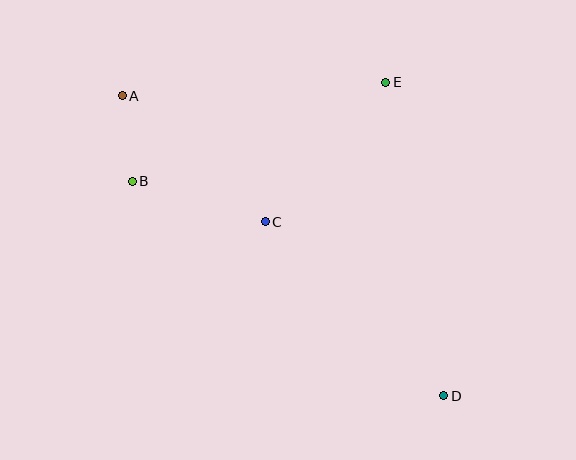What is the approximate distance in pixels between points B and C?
The distance between B and C is approximately 139 pixels.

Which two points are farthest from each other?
Points A and D are farthest from each other.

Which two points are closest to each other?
Points A and B are closest to each other.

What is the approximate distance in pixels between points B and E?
The distance between B and E is approximately 272 pixels.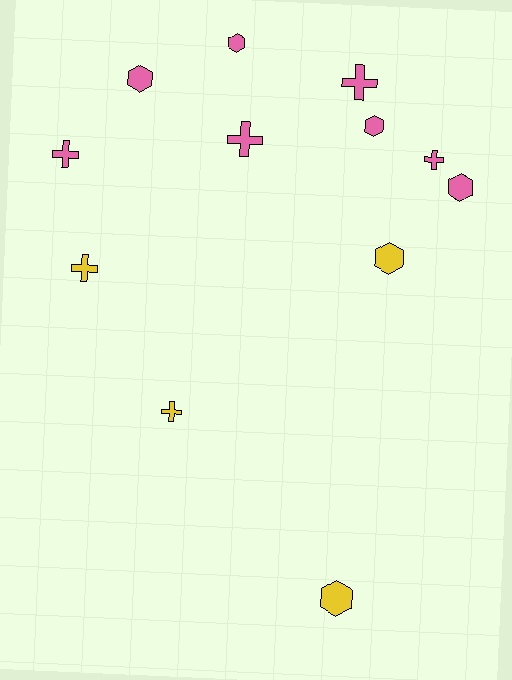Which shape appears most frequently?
Cross, with 6 objects.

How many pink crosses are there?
There are 4 pink crosses.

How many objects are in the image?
There are 12 objects.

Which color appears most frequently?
Pink, with 8 objects.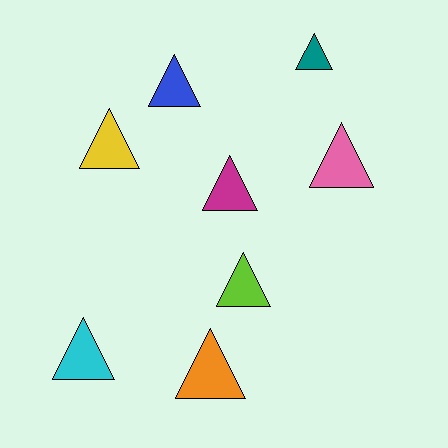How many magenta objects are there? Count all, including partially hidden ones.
There is 1 magenta object.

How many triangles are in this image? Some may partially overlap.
There are 8 triangles.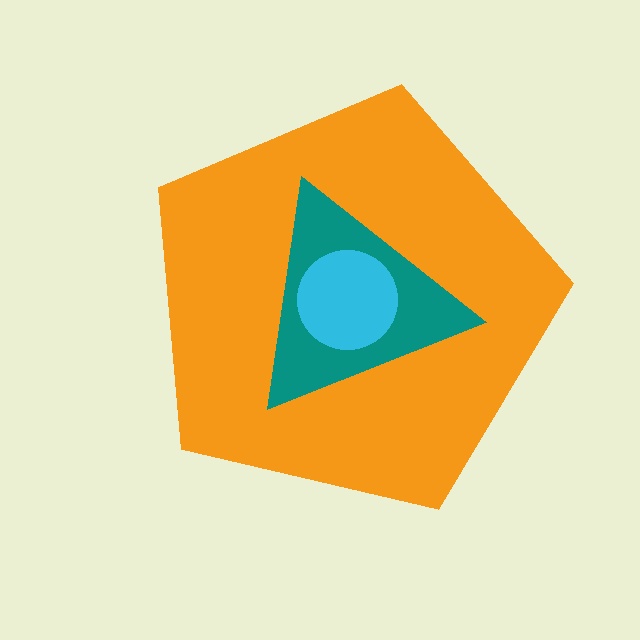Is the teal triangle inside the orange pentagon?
Yes.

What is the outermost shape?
The orange pentagon.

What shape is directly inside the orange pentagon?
The teal triangle.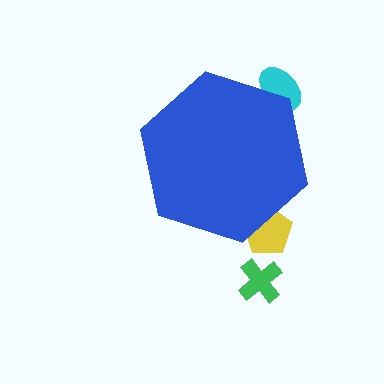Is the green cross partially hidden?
No, the green cross is fully visible.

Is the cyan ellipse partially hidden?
Yes, the cyan ellipse is partially hidden behind the blue hexagon.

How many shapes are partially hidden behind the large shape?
2 shapes are partially hidden.